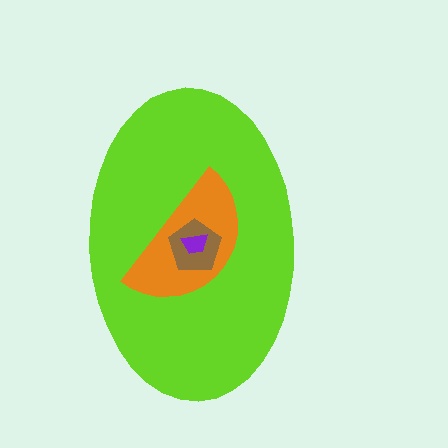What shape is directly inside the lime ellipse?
The orange semicircle.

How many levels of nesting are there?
4.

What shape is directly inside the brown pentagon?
The purple trapezoid.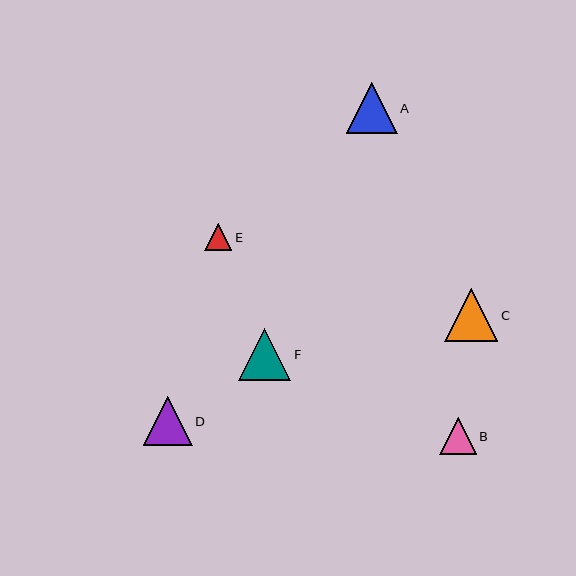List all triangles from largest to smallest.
From largest to smallest: C, F, A, D, B, E.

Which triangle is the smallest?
Triangle E is the smallest with a size of approximately 28 pixels.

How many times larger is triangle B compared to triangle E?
Triangle B is approximately 1.3 times the size of triangle E.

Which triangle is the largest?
Triangle C is the largest with a size of approximately 53 pixels.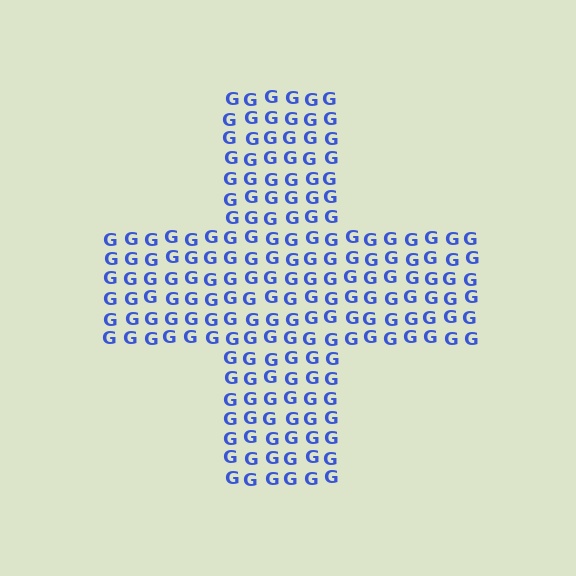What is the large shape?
The large shape is a cross.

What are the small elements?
The small elements are letter G's.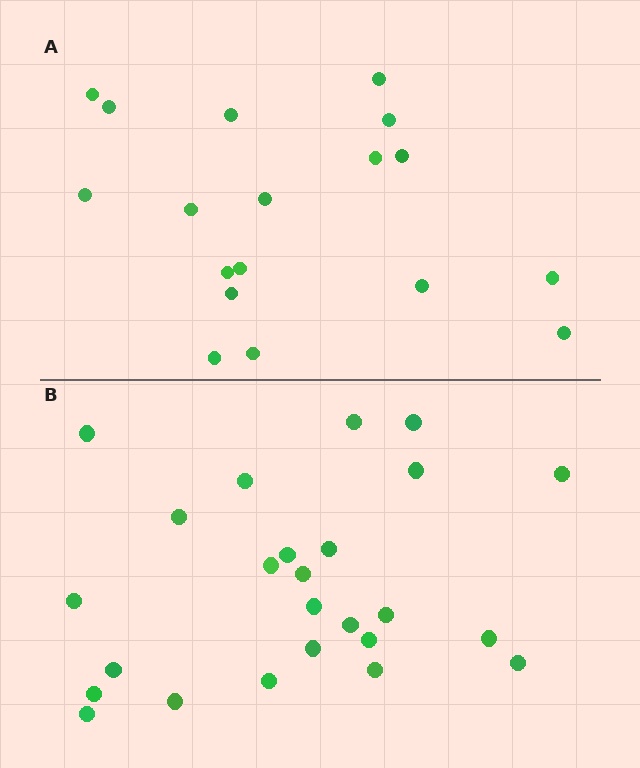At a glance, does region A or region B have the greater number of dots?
Region B (the bottom region) has more dots.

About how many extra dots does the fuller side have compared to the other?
Region B has roughly 8 or so more dots than region A.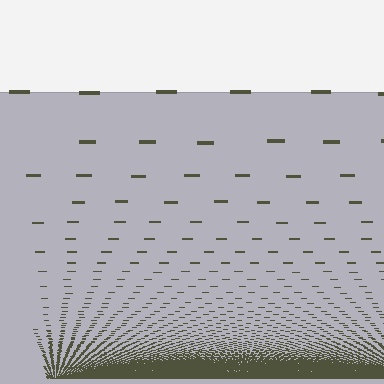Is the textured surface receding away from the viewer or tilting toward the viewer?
The surface appears to tilt toward the viewer. Texture elements get larger and sparser toward the top.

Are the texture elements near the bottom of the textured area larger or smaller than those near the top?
Smaller. The gradient is inverted — elements near the bottom are smaller and denser.